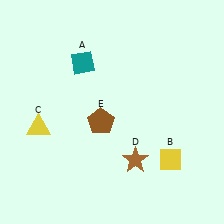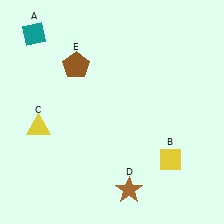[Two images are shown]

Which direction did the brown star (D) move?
The brown star (D) moved down.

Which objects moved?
The objects that moved are: the teal diamond (A), the brown star (D), the brown pentagon (E).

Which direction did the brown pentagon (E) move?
The brown pentagon (E) moved up.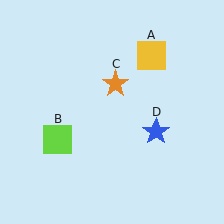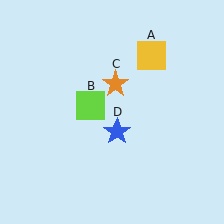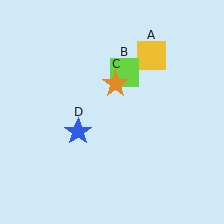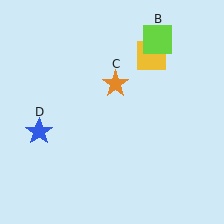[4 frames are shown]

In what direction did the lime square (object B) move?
The lime square (object B) moved up and to the right.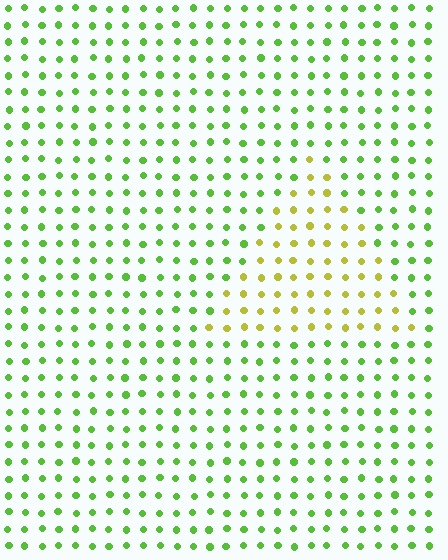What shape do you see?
I see a triangle.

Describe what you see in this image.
The image is filled with small lime elements in a uniform arrangement. A triangle-shaped region is visible where the elements are tinted to a slightly different hue, forming a subtle color boundary.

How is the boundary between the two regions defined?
The boundary is defined purely by a slight shift in hue (about 43 degrees). Spacing, size, and orientation are identical on both sides.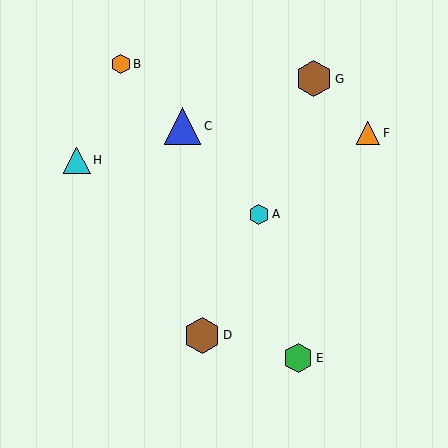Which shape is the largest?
The blue triangle (labeled C) is the largest.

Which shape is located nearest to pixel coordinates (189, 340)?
The brown hexagon (labeled D) at (202, 335) is nearest to that location.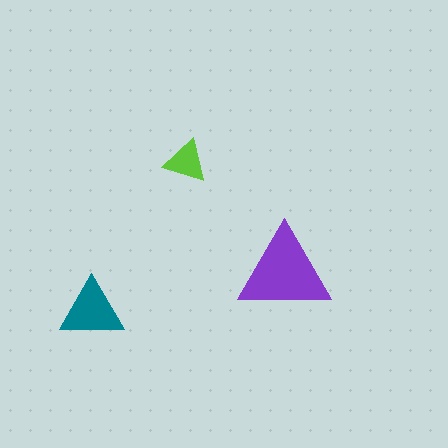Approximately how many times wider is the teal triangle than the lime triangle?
About 1.5 times wider.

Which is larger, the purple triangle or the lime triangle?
The purple one.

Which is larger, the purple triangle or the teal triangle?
The purple one.